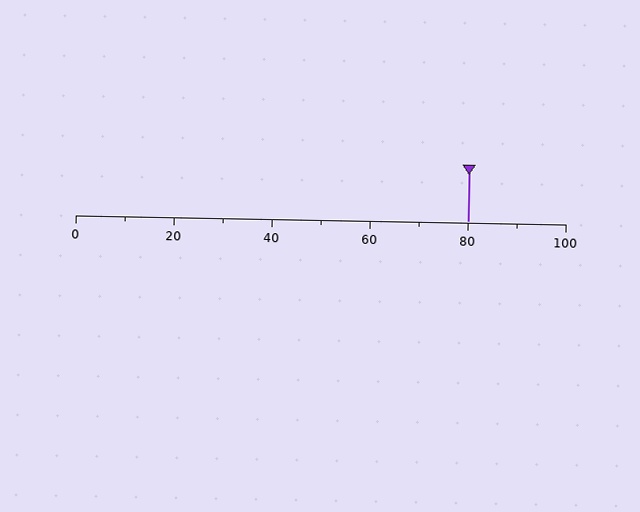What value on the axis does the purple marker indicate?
The marker indicates approximately 80.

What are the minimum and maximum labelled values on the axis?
The axis runs from 0 to 100.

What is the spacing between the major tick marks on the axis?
The major ticks are spaced 20 apart.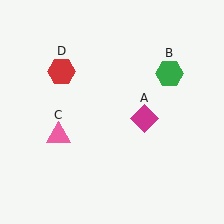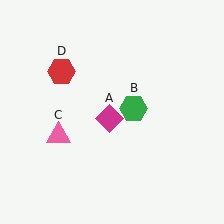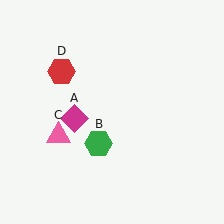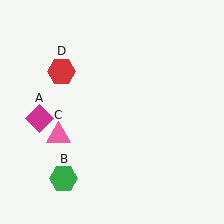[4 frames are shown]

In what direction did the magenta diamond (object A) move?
The magenta diamond (object A) moved left.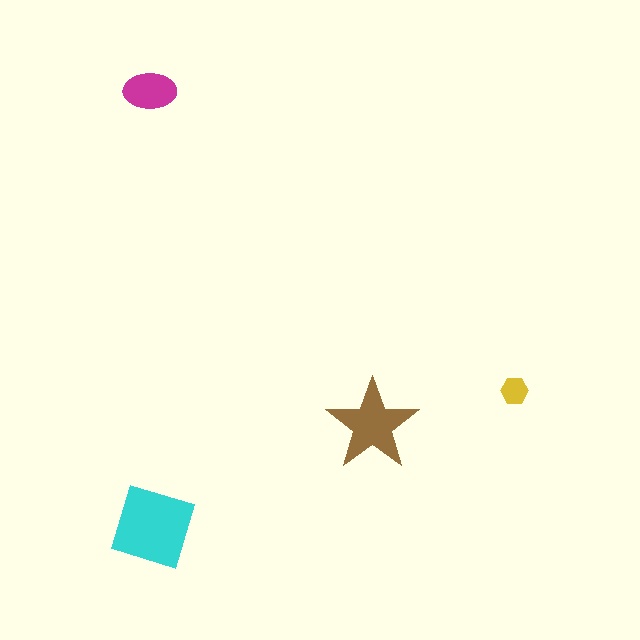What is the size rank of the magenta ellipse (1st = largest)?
3rd.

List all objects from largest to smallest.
The cyan diamond, the brown star, the magenta ellipse, the yellow hexagon.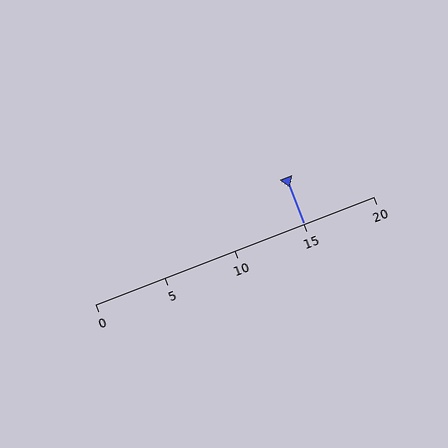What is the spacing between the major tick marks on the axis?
The major ticks are spaced 5 apart.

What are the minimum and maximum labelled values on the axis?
The axis runs from 0 to 20.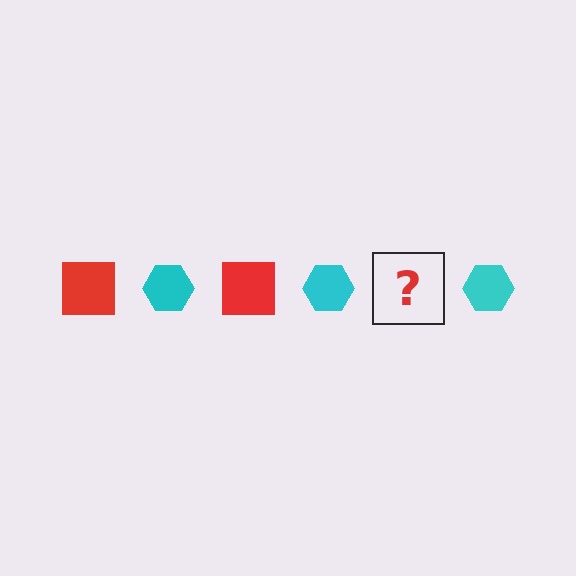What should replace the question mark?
The question mark should be replaced with a red square.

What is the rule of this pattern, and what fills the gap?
The rule is that the pattern alternates between red square and cyan hexagon. The gap should be filled with a red square.